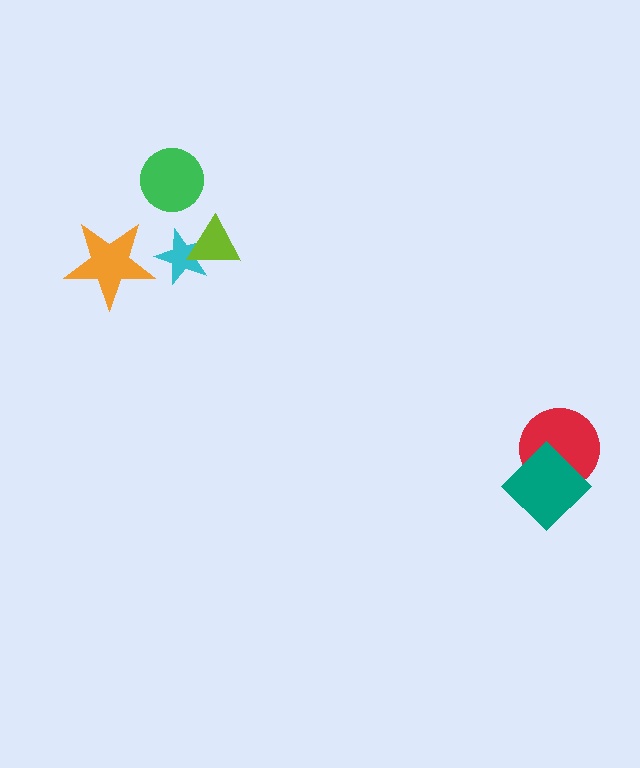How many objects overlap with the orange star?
0 objects overlap with the orange star.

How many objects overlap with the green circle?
0 objects overlap with the green circle.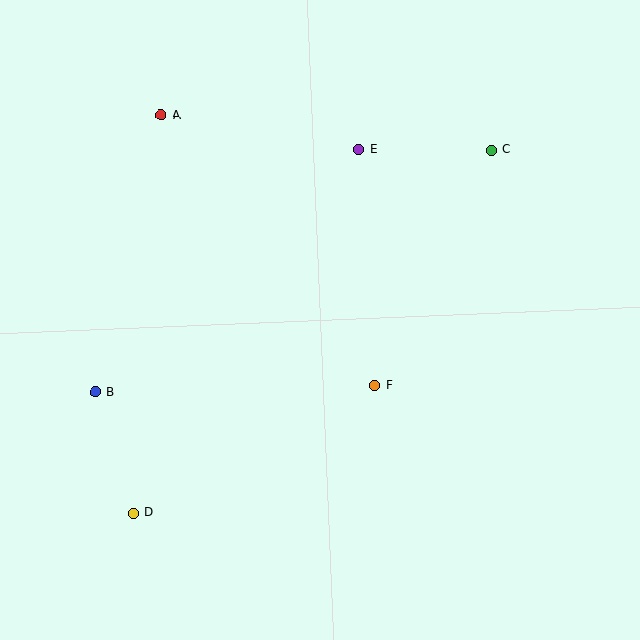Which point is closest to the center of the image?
Point F at (375, 386) is closest to the center.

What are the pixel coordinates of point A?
Point A is at (161, 115).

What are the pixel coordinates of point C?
Point C is at (491, 150).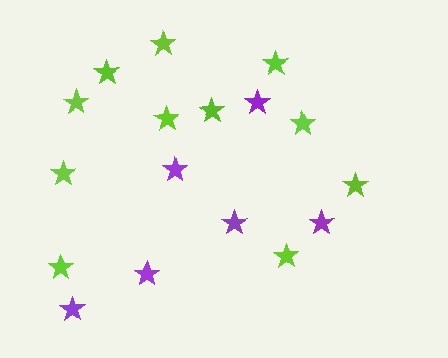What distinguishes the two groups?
There are 2 groups: one group of lime stars (11) and one group of purple stars (6).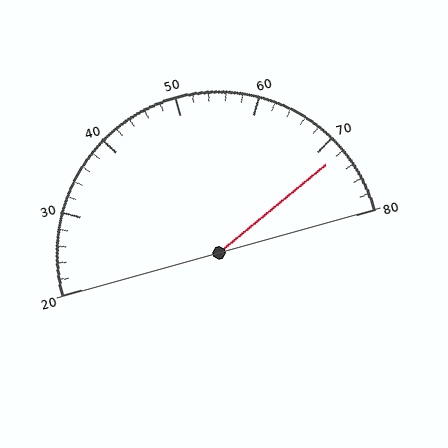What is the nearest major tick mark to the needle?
The nearest major tick mark is 70.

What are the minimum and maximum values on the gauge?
The gauge ranges from 20 to 80.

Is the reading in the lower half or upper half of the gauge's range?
The reading is in the upper half of the range (20 to 80).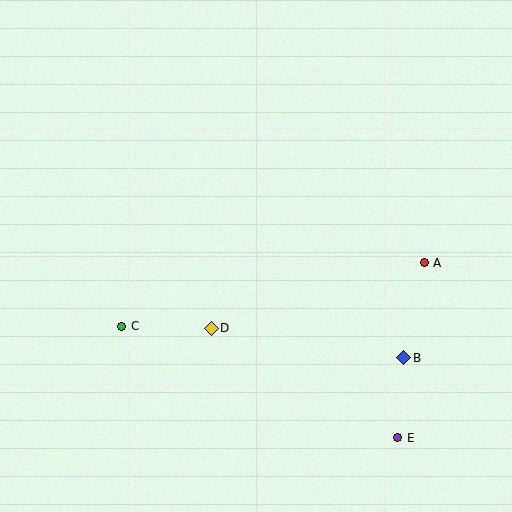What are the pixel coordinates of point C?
Point C is at (122, 327).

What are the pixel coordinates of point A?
Point A is at (424, 263).